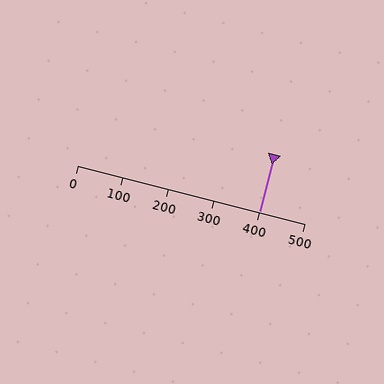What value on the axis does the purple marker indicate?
The marker indicates approximately 400.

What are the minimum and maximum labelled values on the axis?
The axis runs from 0 to 500.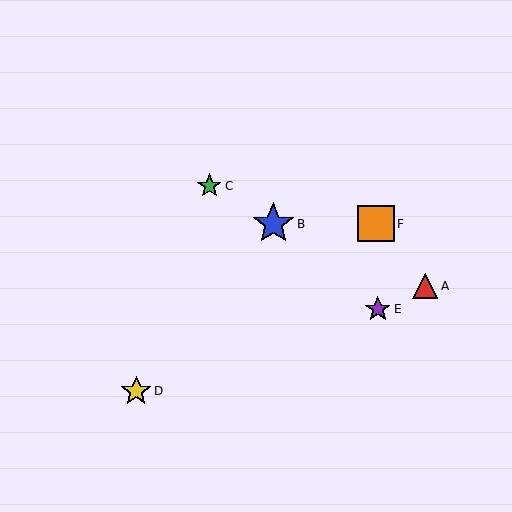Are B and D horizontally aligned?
No, B is at y≈224 and D is at y≈391.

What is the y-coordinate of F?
Object F is at y≈224.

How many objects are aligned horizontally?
2 objects (B, F) are aligned horizontally.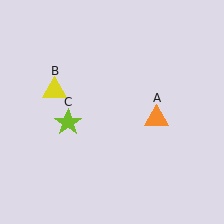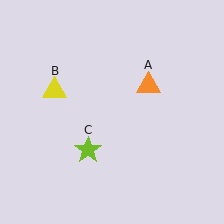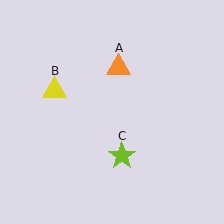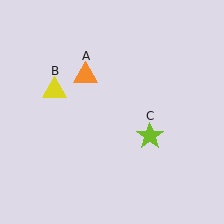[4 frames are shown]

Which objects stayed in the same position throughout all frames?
Yellow triangle (object B) remained stationary.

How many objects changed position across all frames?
2 objects changed position: orange triangle (object A), lime star (object C).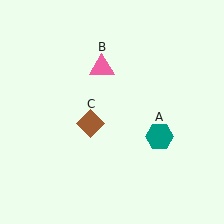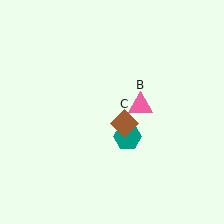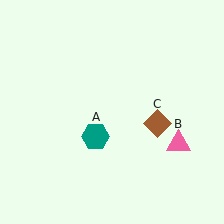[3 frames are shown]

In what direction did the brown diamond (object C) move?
The brown diamond (object C) moved right.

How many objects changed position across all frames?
3 objects changed position: teal hexagon (object A), pink triangle (object B), brown diamond (object C).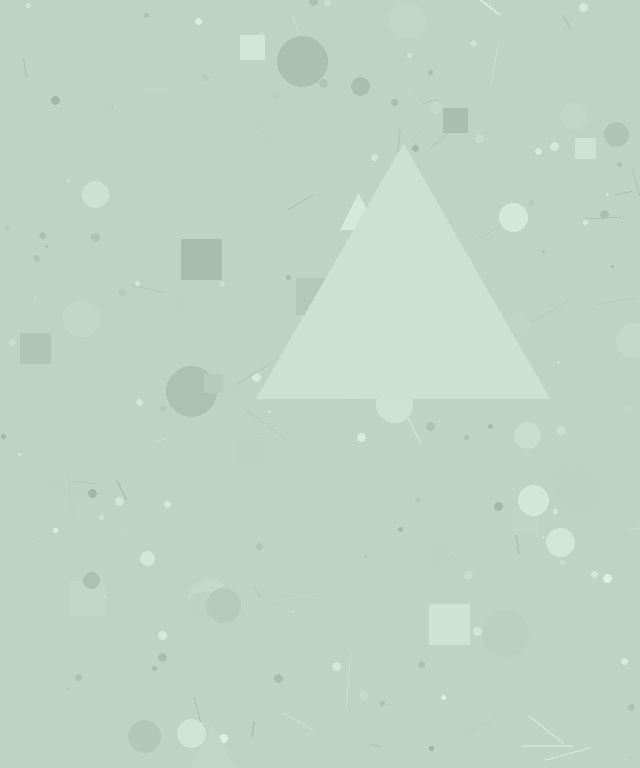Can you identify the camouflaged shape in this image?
The camouflaged shape is a triangle.